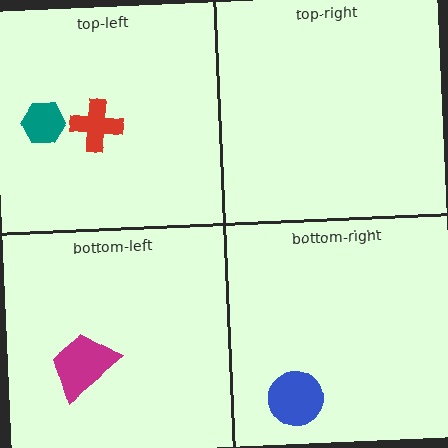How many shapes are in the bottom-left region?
1.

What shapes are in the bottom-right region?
The blue circle.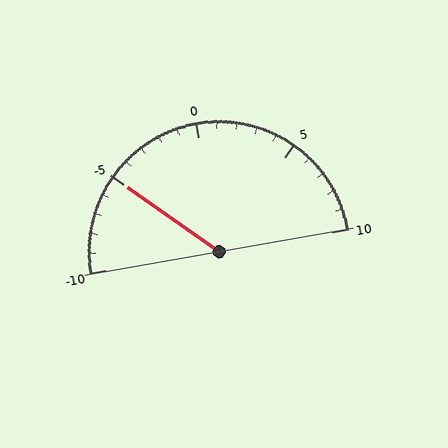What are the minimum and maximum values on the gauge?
The gauge ranges from -10 to 10.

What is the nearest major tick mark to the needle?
The nearest major tick mark is -5.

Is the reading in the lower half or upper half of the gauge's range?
The reading is in the lower half of the range (-10 to 10).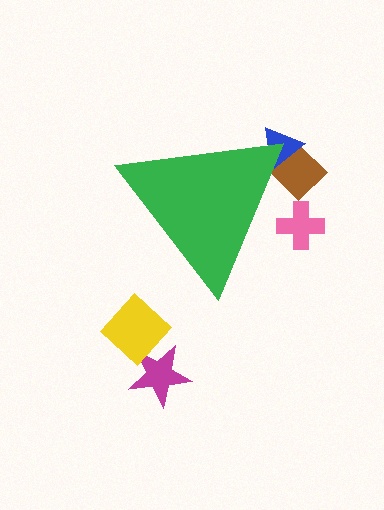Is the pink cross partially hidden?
Yes, the pink cross is partially hidden behind the green triangle.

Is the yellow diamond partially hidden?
No, the yellow diamond is fully visible.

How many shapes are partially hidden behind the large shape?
3 shapes are partially hidden.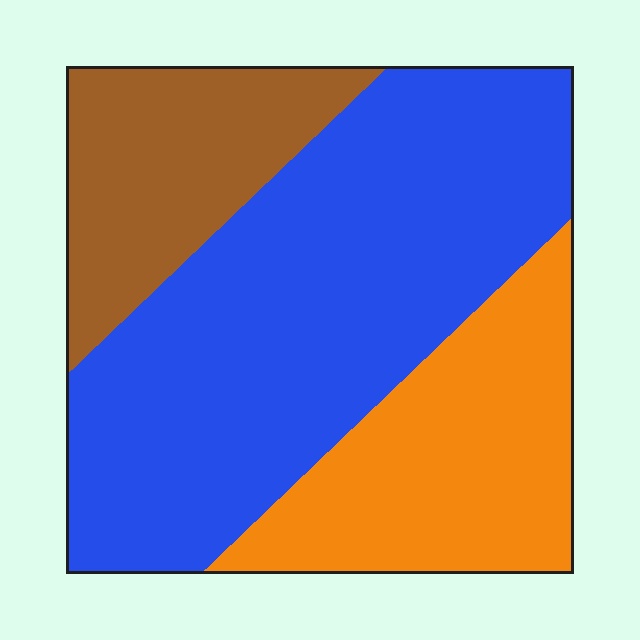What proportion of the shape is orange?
Orange covers roughly 25% of the shape.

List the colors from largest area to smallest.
From largest to smallest: blue, orange, brown.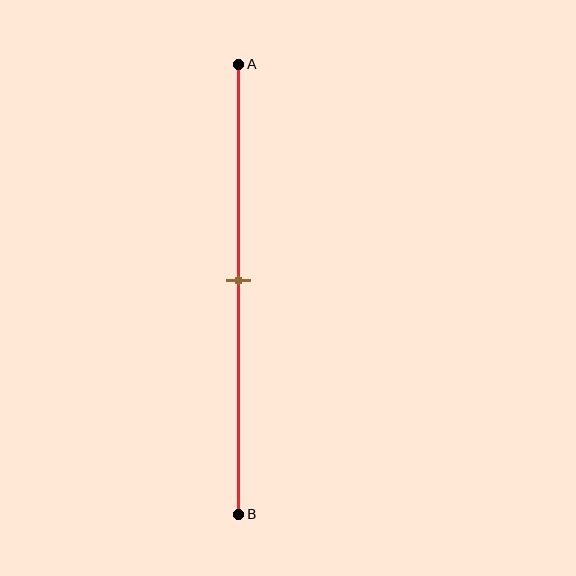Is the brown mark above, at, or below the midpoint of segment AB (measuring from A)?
The brown mark is approximately at the midpoint of segment AB.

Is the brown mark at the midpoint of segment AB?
Yes, the mark is approximately at the midpoint.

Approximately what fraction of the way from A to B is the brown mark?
The brown mark is approximately 50% of the way from A to B.